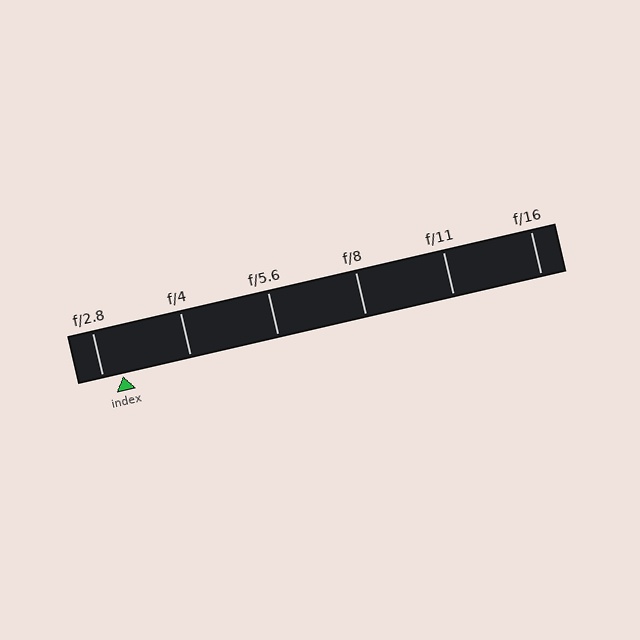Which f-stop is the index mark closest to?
The index mark is closest to f/2.8.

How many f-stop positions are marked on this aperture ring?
There are 6 f-stop positions marked.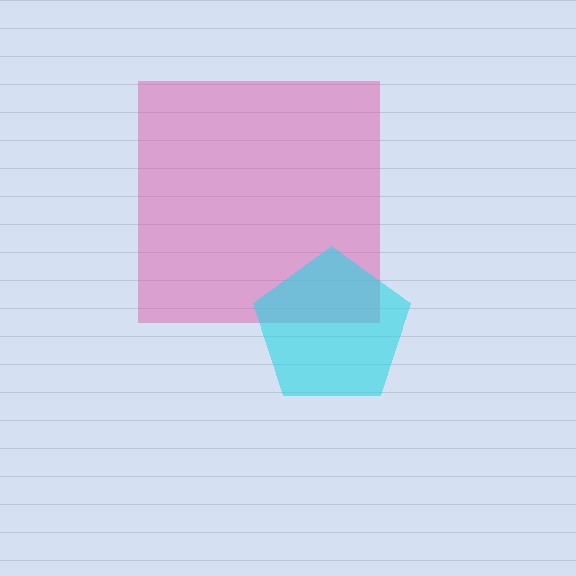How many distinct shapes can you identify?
There are 2 distinct shapes: a pink square, a cyan pentagon.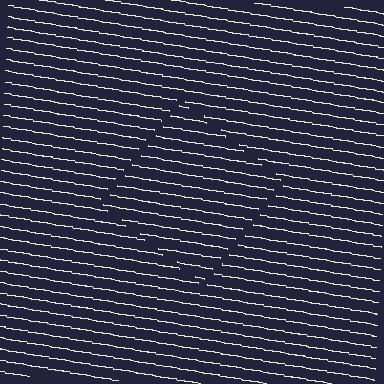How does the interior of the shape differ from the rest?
The interior of the shape contains the same grating, shifted by half a period — the contour is defined by the phase discontinuity where line-ends from the inner and outer gratings abut.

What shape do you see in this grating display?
An illusory square. The interior of the shape contains the same grating, shifted by half a period — the contour is defined by the phase discontinuity where line-ends from the inner and outer gratings abut.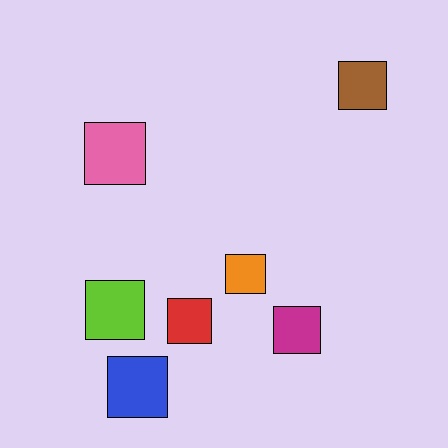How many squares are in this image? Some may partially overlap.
There are 7 squares.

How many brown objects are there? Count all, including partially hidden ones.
There is 1 brown object.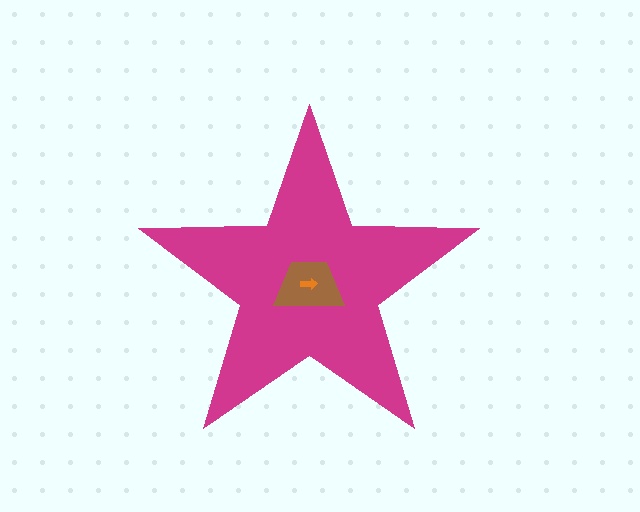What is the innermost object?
The orange arrow.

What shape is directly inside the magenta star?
The brown trapezoid.